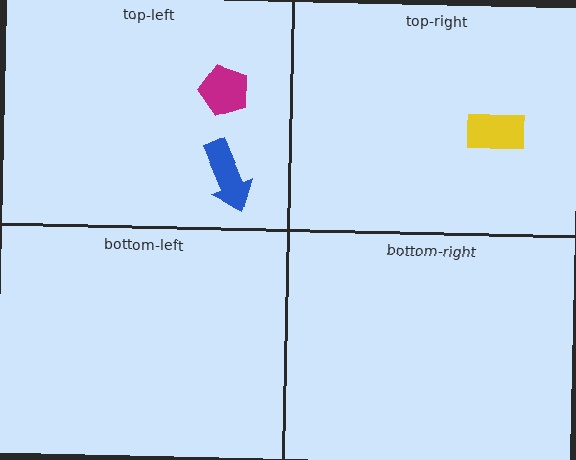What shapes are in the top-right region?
The yellow rectangle.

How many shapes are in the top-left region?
2.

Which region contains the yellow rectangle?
The top-right region.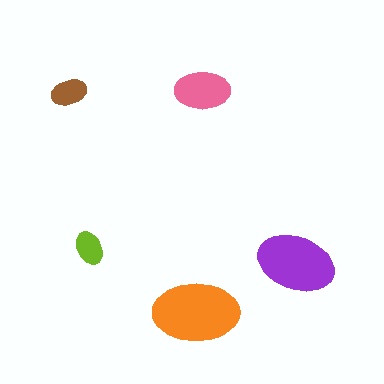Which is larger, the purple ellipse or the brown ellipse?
The purple one.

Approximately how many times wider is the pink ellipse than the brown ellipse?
About 1.5 times wider.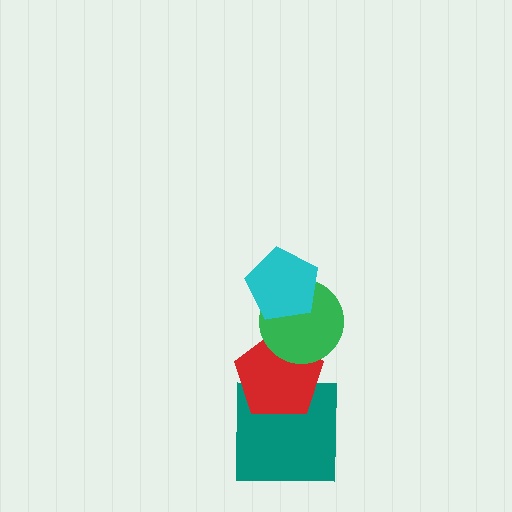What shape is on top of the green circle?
The cyan pentagon is on top of the green circle.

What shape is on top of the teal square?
The red pentagon is on top of the teal square.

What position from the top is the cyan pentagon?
The cyan pentagon is 1st from the top.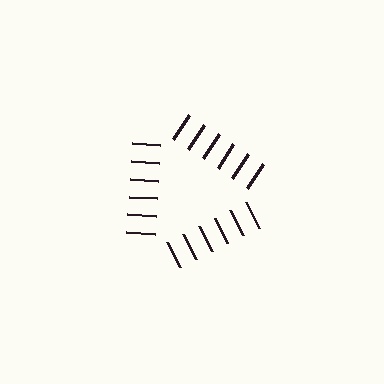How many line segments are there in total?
18 — 6 along each of the 3 edges.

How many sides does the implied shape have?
3 sides — the line-ends trace a triangle.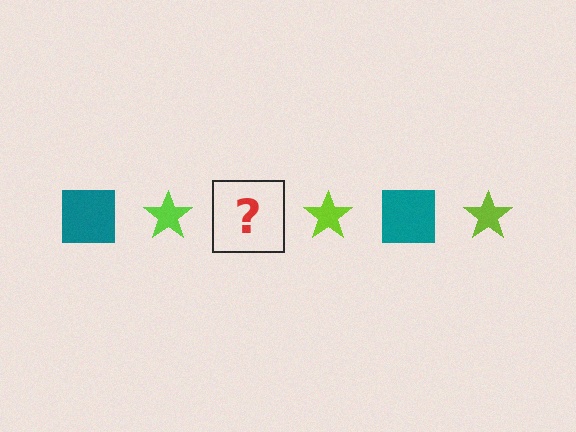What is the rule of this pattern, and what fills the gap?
The rule is that the pattern alternates between teal square and lime star. The gap should be filled with a teal square.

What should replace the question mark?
The question mark should be replaced with a teal square.